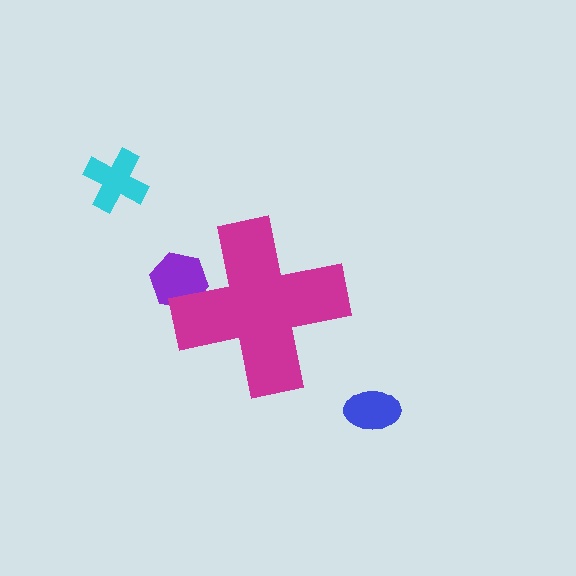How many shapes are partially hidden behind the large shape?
1 shape is partially hidden.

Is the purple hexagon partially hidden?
Yes, the purple hexagon is partially hidden behind the magenta cross.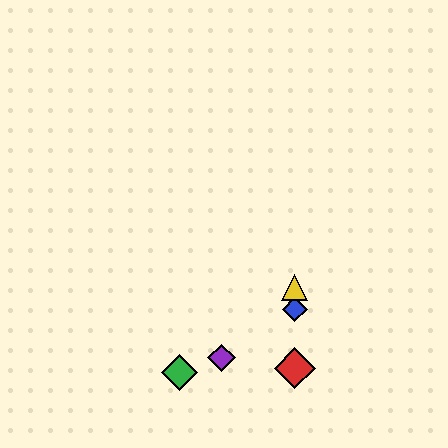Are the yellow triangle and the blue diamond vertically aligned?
Yes, both are at x≈295.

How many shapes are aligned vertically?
3 shapes (the red diamond, the blue diamond, the yellow triangle) are aligned vertically.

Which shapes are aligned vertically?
The red diamond, the blue diamond, the yellow triangle are aligned vertically.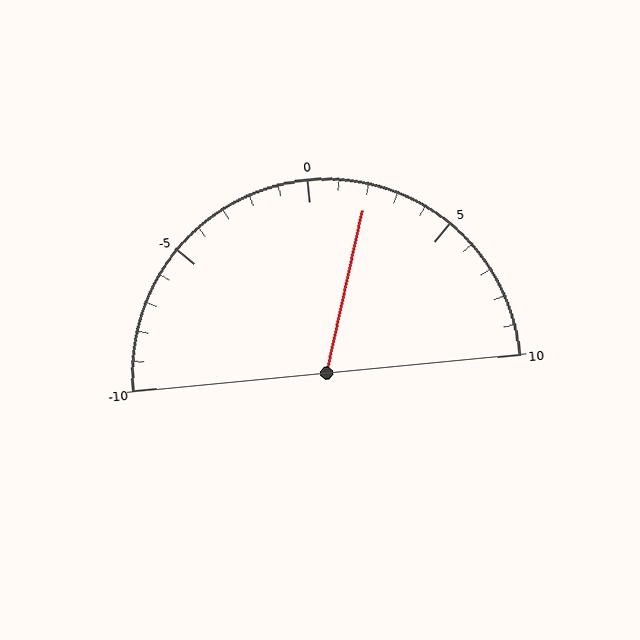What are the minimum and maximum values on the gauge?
The gauge ranges from -10 to 10.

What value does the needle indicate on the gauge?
The needle indicates approximately 2.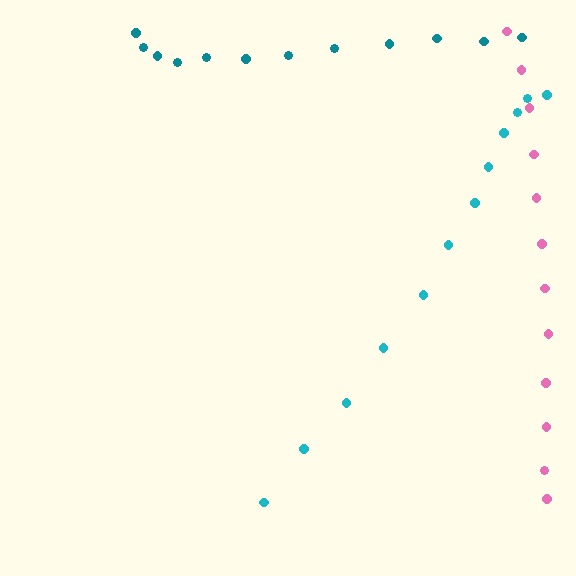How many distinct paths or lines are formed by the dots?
There are 3 distinct paths.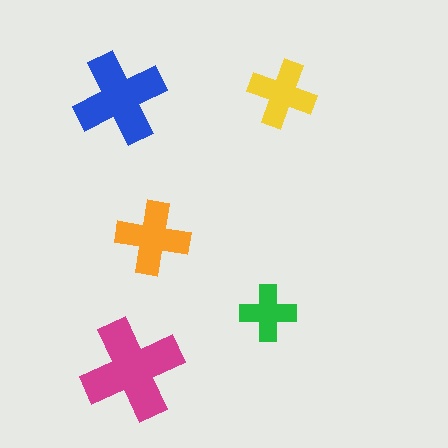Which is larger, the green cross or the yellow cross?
The yellow one.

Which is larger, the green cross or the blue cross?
The blue one.